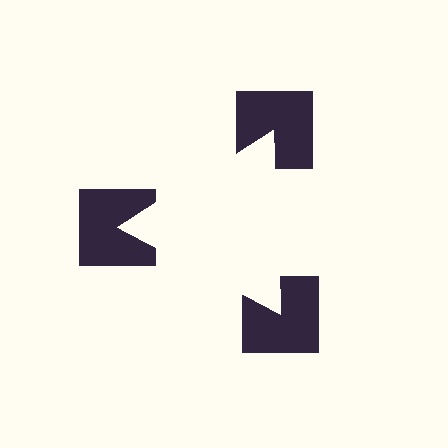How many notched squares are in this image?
There are 3 — one at each vertex of the illusory triangle.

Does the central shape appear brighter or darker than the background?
It typically appears slightly brighter than the background, even though no actual brightness change is drawn.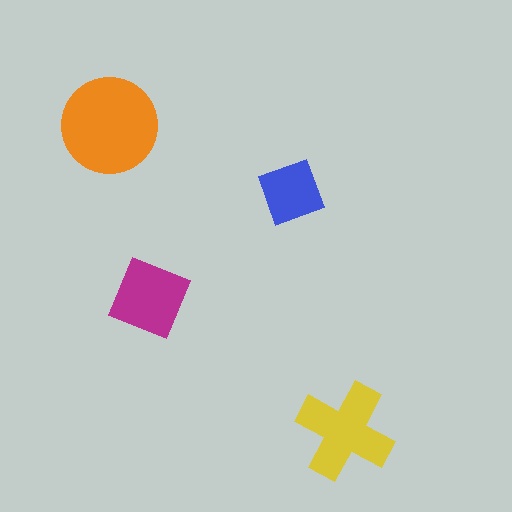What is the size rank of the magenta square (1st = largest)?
3rd.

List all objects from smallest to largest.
The blue diamond, the magenta square, the yellow cross, the orange circle.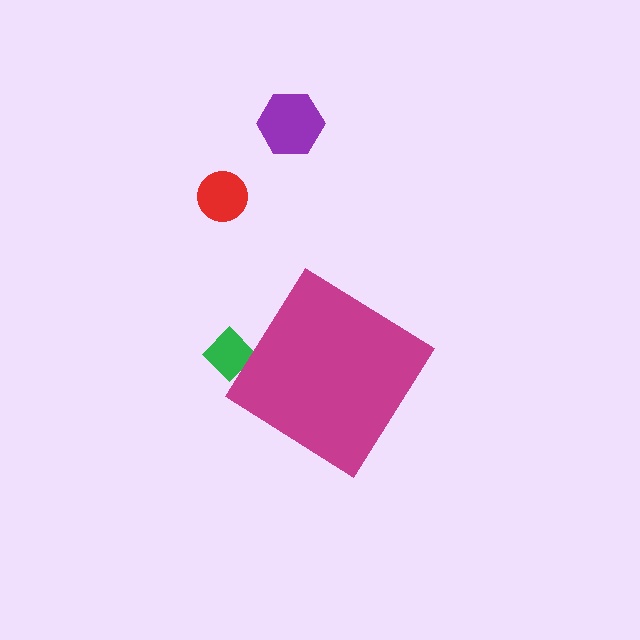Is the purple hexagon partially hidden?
No, the purple hexagon is fully visible.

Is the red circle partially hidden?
No, the red circle is fully visible.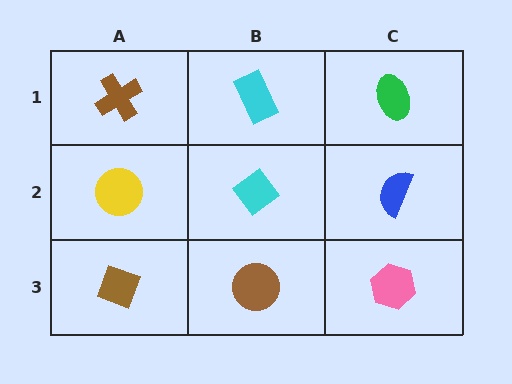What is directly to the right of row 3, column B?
A pink hexagon.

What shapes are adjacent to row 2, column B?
A cyan rectangle (row 1, column B), a brown circle (row 3, column B), a yellow circle (row 2, column A), a blue semicircle (row 2, column C).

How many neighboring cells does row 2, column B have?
4.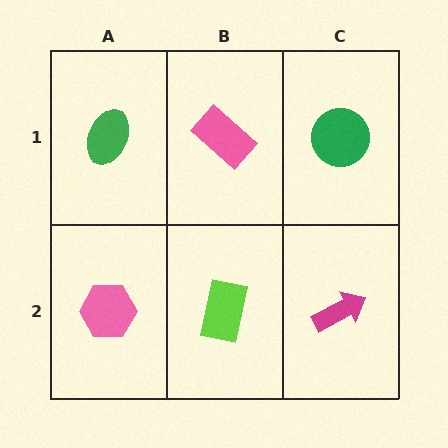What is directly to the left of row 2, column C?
A lime rectangle.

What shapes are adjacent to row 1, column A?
A pink hexagon (row 2, column A), a pink rectangle (row 1, column B).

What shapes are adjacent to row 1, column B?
A lime rectangle (row 2, column B), a green ellipse (row 1, column A), a green circle (row 1, column C).